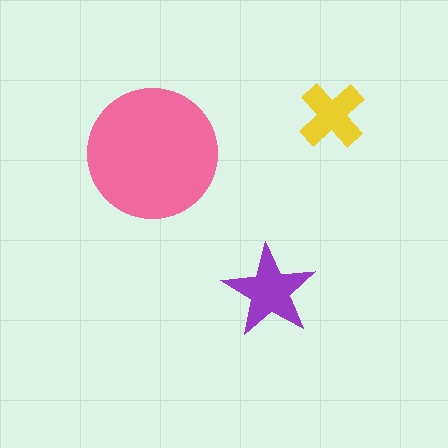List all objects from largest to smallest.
The pink circle, the purple star, the yellow cross.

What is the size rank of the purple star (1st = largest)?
2nd.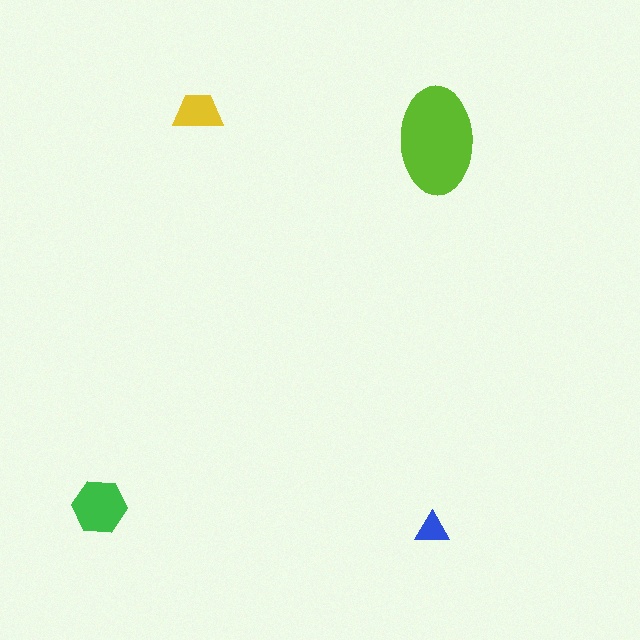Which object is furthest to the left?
The green hexagon is leftmost.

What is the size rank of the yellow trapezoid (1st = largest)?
3rd.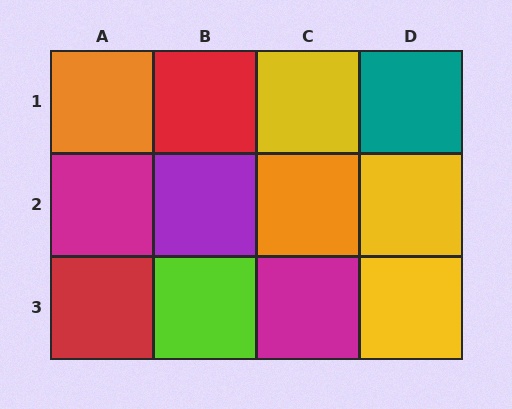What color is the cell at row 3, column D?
Yellow.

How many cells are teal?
1 cell is teal.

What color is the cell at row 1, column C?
Yellow.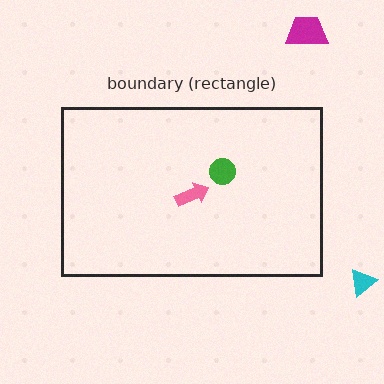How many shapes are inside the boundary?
2 inside, 2 outside.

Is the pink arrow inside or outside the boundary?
Inside.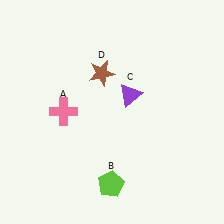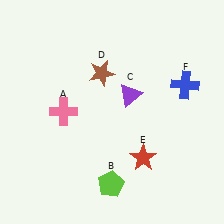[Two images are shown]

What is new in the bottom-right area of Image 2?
A red star (E) was added in the bottom-right area of Image 2.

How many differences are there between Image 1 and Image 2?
There are 2 differences between the two images.